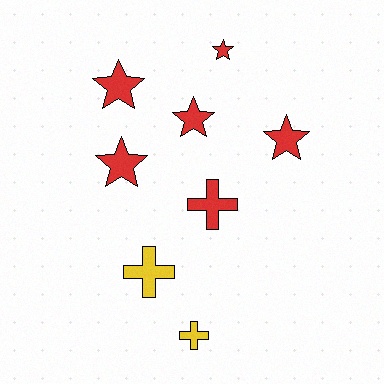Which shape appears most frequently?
Star, with 5 objects.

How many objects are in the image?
There are 8 objects.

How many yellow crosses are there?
There are 2 yellow crosses.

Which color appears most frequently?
Red, with 6 objects.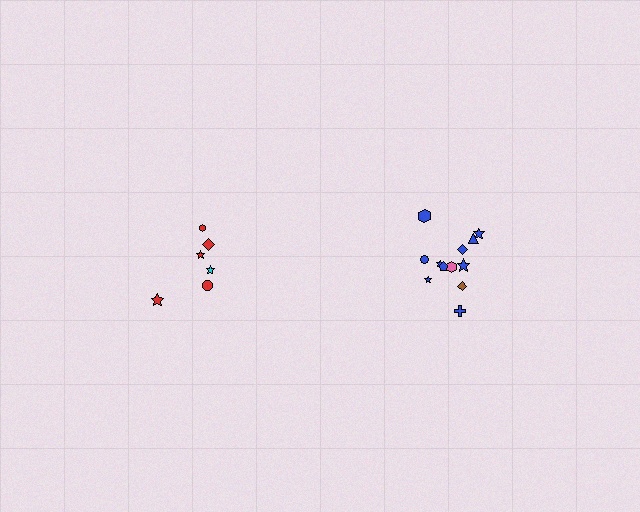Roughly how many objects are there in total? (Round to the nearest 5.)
Roughly 20 objects in total.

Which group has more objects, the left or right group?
The right group.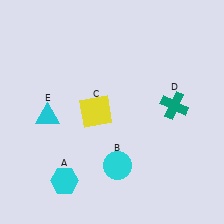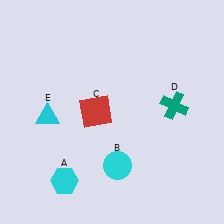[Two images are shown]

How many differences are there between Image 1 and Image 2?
There is 1 difference between the two images.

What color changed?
The square (C) changed from yellow in Image 1 to red in Image 2.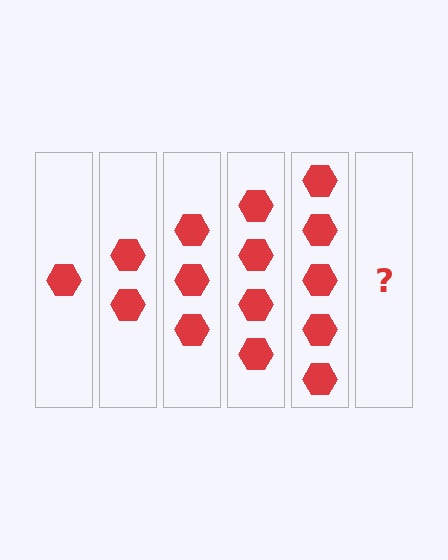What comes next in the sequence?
The next element should be 6 hexagons.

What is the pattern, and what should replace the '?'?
The pattern is that each step adds one more hexagon. The '?' should be 6 hexagons.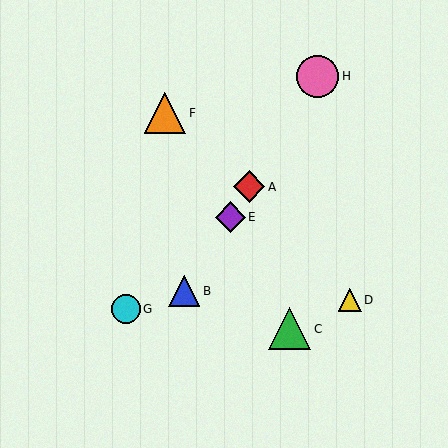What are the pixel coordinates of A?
Object A is at (249, 187).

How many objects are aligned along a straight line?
4 objects (A, B, E, H) are aligned along a straight line.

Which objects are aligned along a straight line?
Objects A, B, E, H are aligned along a straight line.